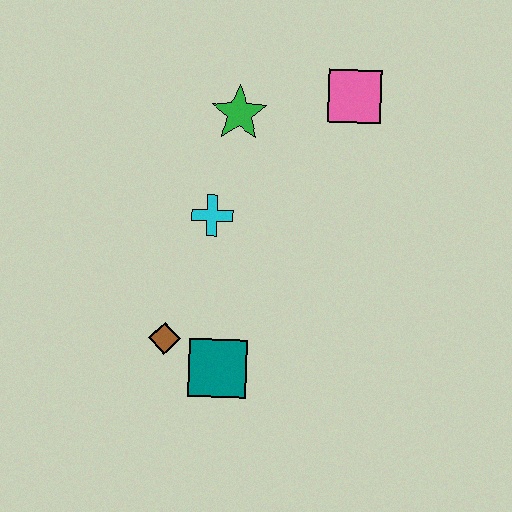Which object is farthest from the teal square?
The pink square is farthest from the teal square.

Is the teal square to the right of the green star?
No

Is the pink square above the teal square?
Yes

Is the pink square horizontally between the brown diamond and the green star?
No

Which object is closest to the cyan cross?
The green star is closest to the cyan cross.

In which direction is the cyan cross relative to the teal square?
The cyan cross is above the teal square.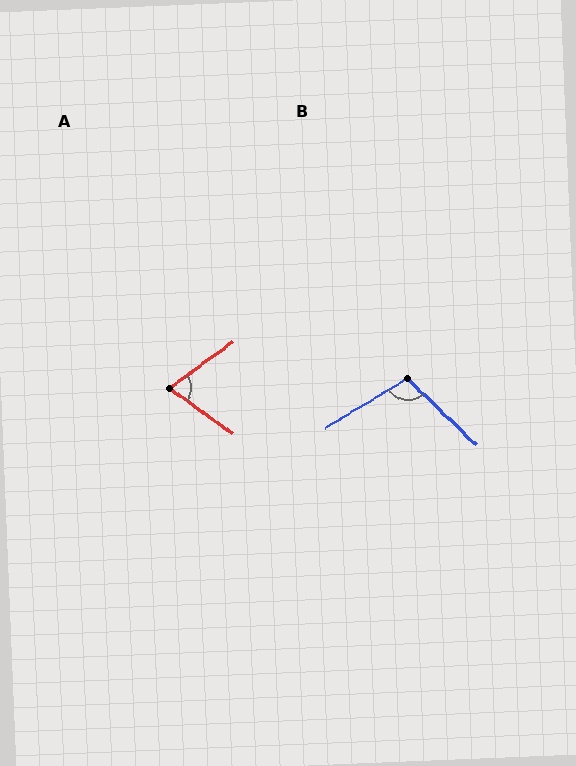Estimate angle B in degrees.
Approximately 104 degrees.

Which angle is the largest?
B, at approximately 104 degrees.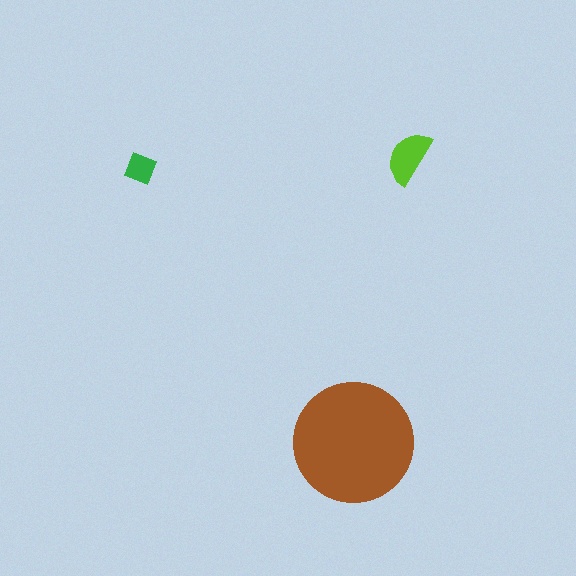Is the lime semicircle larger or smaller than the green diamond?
Larger.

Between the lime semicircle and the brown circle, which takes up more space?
The brown circle.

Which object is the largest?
The brown circle.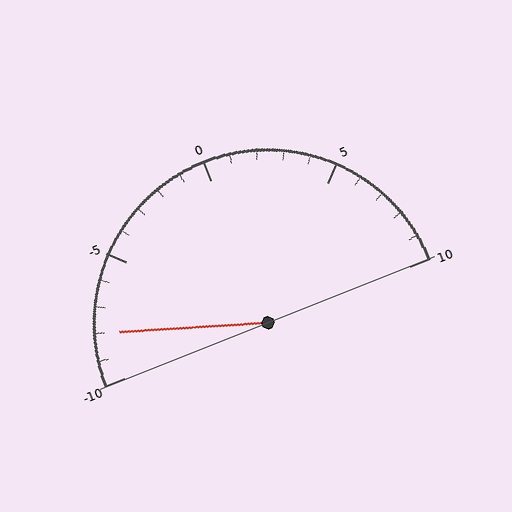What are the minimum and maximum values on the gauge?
The gauge ranges from -10 to 10.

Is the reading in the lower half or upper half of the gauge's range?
The reading is in the lower half of the range (-10 to 10).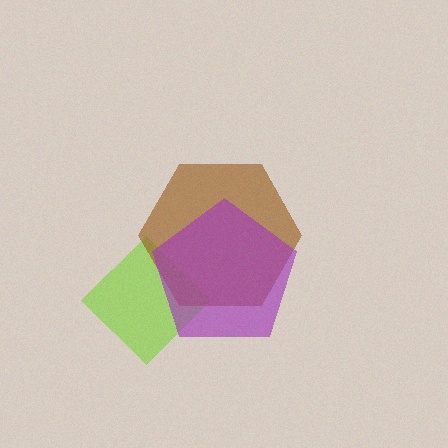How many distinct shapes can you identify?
There are 3 distinct shapes: a lime diamond, a brown hexagon, a purple pentagon.